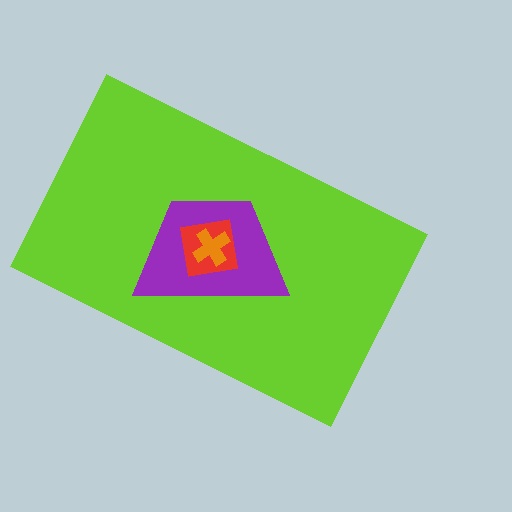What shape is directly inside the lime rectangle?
The purple trapezoid.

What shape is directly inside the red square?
The orange cross.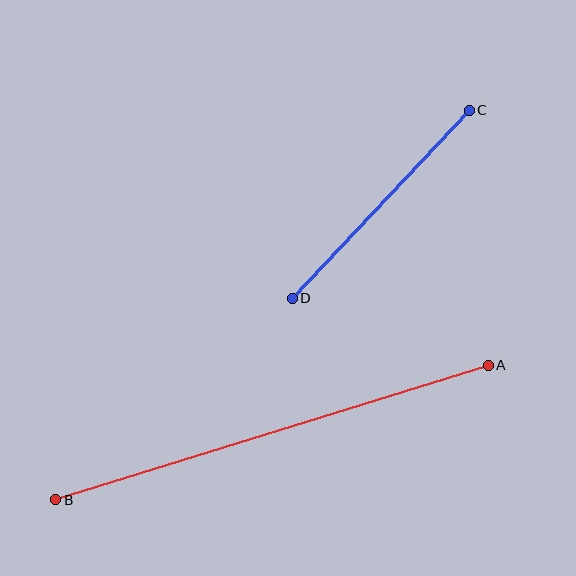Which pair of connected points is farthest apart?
Points A and B are farthest apart.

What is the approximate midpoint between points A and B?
The midpoint is at approximately (272, 433) pixels.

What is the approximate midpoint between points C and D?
The midpoint is at approximately (381, 204) pixels.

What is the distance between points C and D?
The distance is approximately 258 pixels.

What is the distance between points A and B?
The distance is approximately 453 pixels.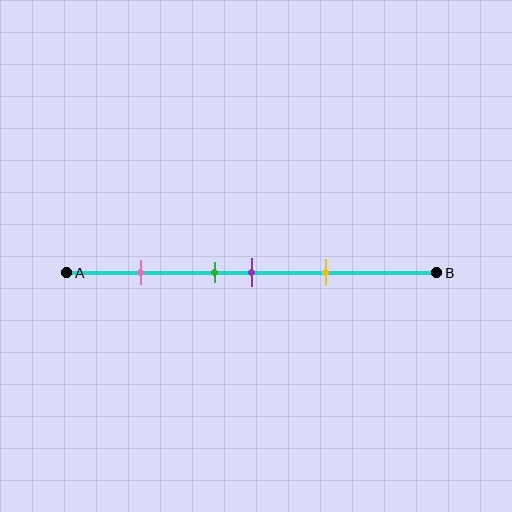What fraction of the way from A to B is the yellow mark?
The yellow mark is approximately 70% (0.7) of the way from A to B.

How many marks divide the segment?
There are 4 marks dividing the segment.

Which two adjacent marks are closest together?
The green and purple marks are the closest adjacent pair.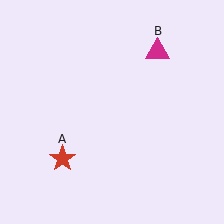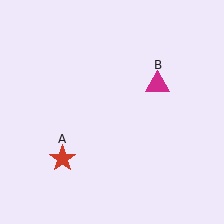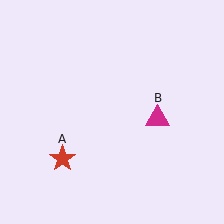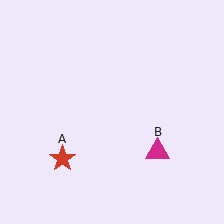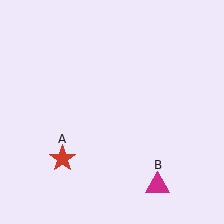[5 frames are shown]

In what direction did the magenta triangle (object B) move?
The magenta triangle (object B) moved down.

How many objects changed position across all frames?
1 object changed position: magenta triangle (object B).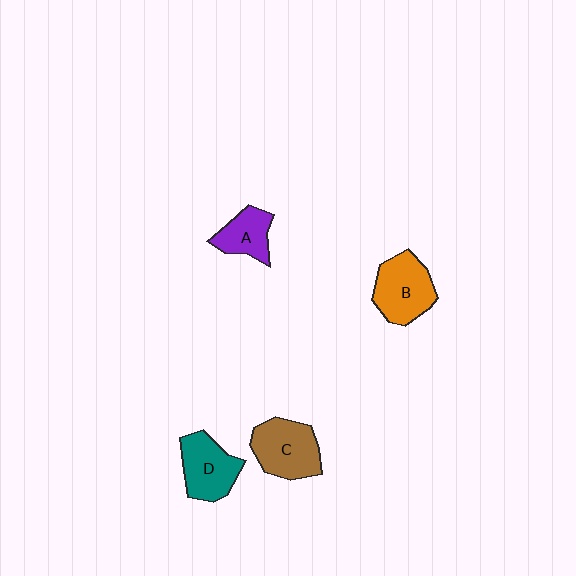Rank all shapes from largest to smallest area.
From largest to smallest: C (brown), B (orange), D (teal), A (purple).